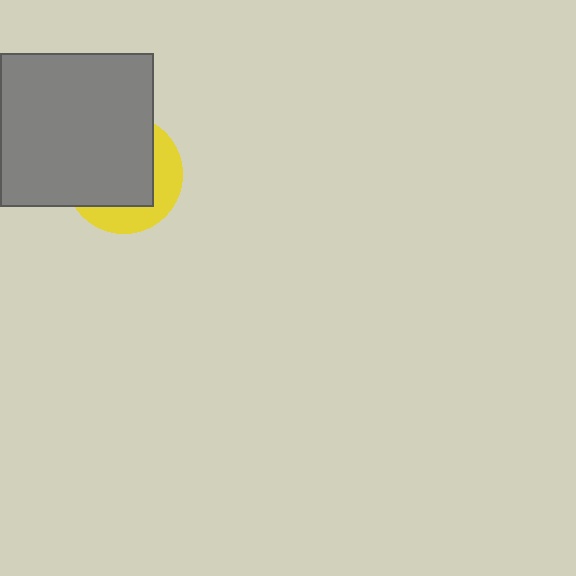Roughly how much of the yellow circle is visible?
A small part of it is visible (roughly 34%).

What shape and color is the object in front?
The object in front is a gray square.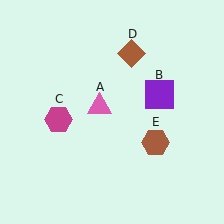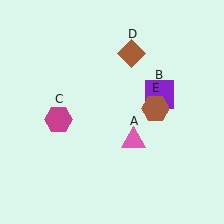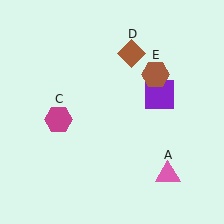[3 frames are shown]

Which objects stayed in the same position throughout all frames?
Purple square (object B) and magenta hexagon (object C) and brown diamond (object D) remained stationary.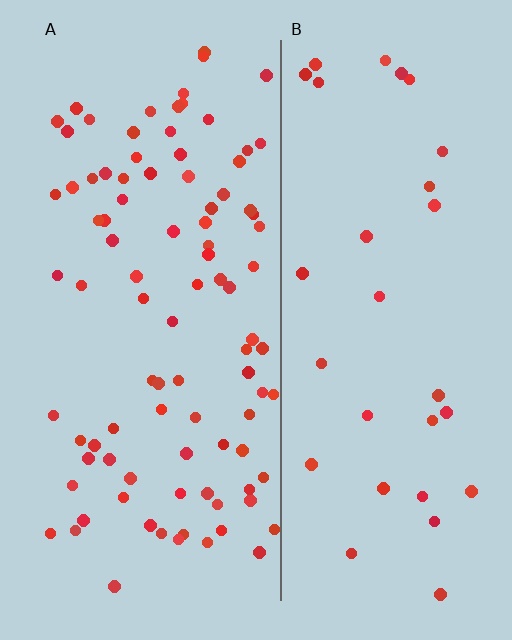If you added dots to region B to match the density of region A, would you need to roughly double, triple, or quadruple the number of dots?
Approximately triple.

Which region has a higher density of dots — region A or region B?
A (the left).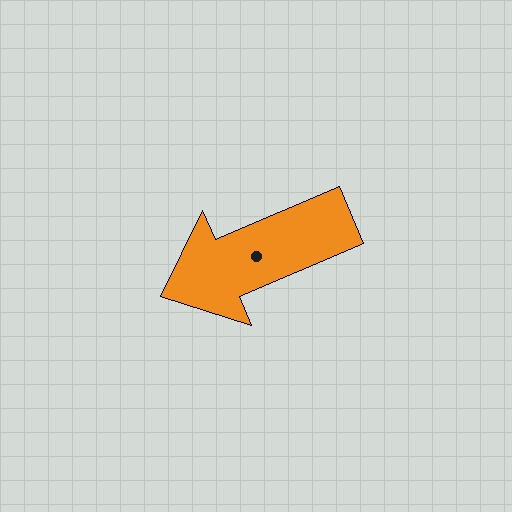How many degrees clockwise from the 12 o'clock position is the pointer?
Approximately 247 degrees.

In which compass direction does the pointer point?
Southwest.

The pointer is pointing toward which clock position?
Roughly 8 o'clock.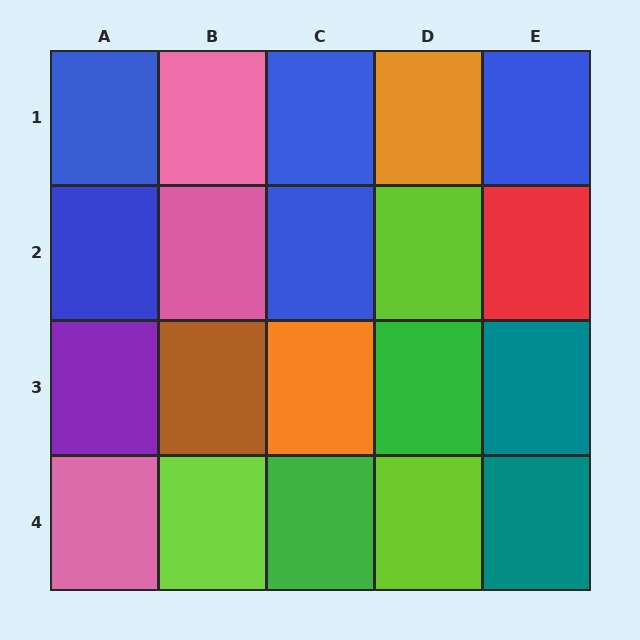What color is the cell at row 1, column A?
Blue.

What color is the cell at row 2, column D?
Lime.